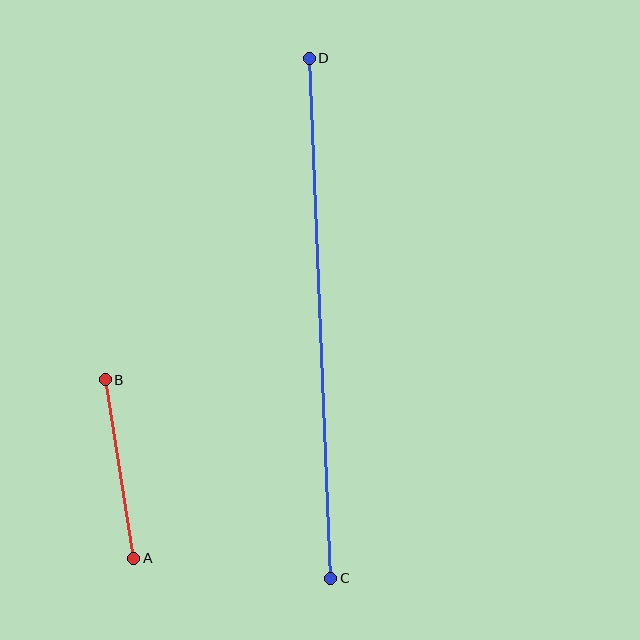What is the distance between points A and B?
The distance is approximately 180 pixels.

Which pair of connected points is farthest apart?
Points C and D are farthest apart.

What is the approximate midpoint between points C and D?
The midpoint is at approximately (320, 318) pixels.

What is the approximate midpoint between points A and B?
The midpoint is at approximately (120, 469) pixels.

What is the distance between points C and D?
The distance is approximately 520 pixels.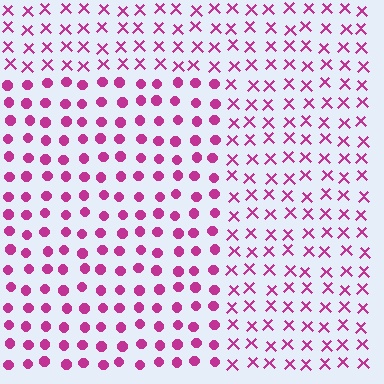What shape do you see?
I see a rectangle.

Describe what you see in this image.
The image is filled with small magenta elements arranged in a uniform grid. A rectangle-shaped region contains circles, while the surrounding area contains X marks. The boundary is defined purely by the change in element shape.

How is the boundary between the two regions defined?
The boundary is defined by a change in element shape: circles inside vs. X marks outside. All elements share the same color and spacing.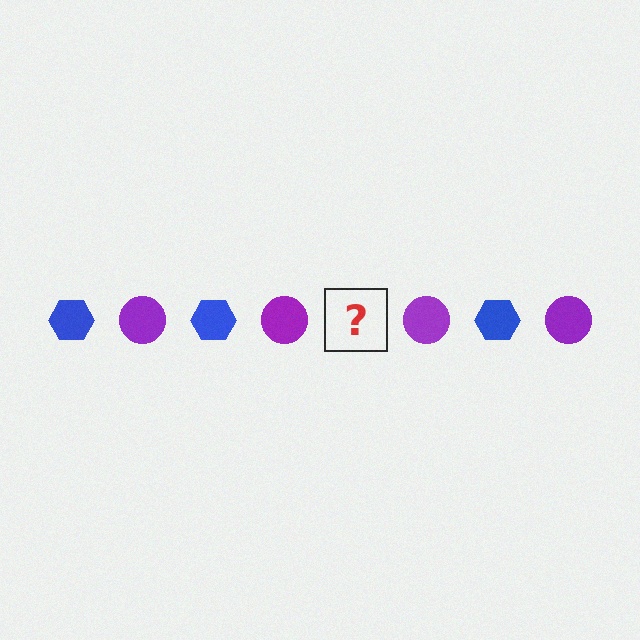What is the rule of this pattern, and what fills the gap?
The rule is that the pattern alternates between blue hexagon and purple circle. The gap should be filled with a blue hexagon.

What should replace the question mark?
The question mark should be replaced with a blue hexagon.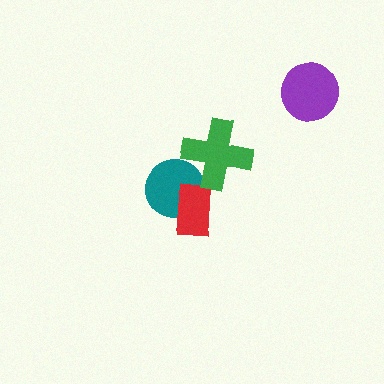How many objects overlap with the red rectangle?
1 object overlaps with the red rectangle.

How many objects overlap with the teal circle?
2 objects overlap with the teal circle.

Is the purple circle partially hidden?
No, no other shape covers it.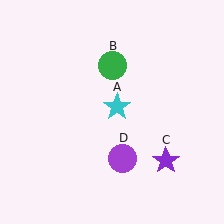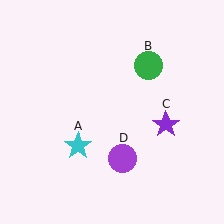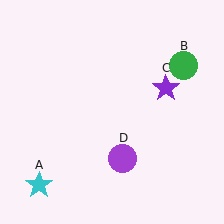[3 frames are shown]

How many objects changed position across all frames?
3 objects changed position: cyan star (object A), green circle (object B), purple star (object C).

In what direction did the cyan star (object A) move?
The cyan star (object A) moved down and to the left.